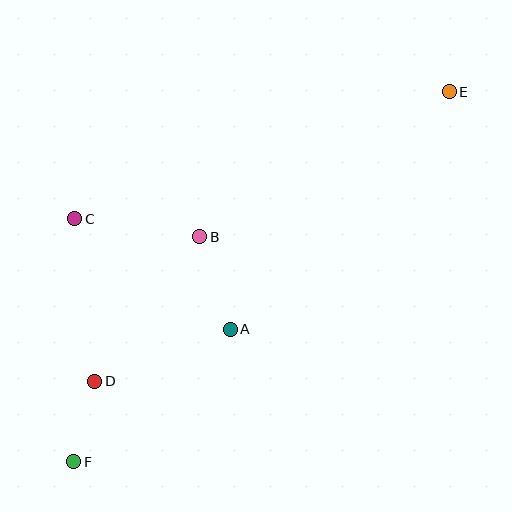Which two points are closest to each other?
Points D and F are closest to each other.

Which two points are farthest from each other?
Points E and F are farthest from each other.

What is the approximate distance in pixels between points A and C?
The distance between A and C is approximately 191 pixels.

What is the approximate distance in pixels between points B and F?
The distance between B and F is approximately 258 pixels.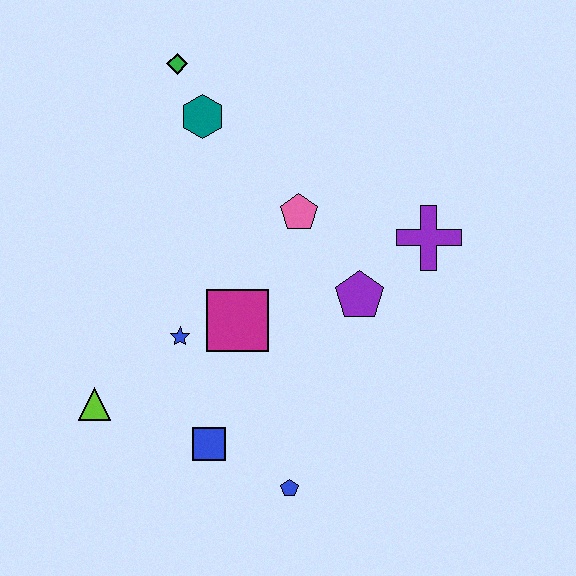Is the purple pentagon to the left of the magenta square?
No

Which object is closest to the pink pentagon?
The purple pentagon is closest to the pink pentagon.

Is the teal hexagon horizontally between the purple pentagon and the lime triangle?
Yes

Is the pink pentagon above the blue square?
Yes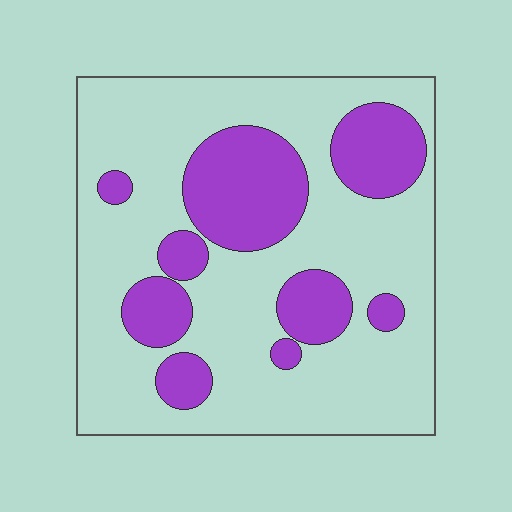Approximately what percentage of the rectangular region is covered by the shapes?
Approximately 30%.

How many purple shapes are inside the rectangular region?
9.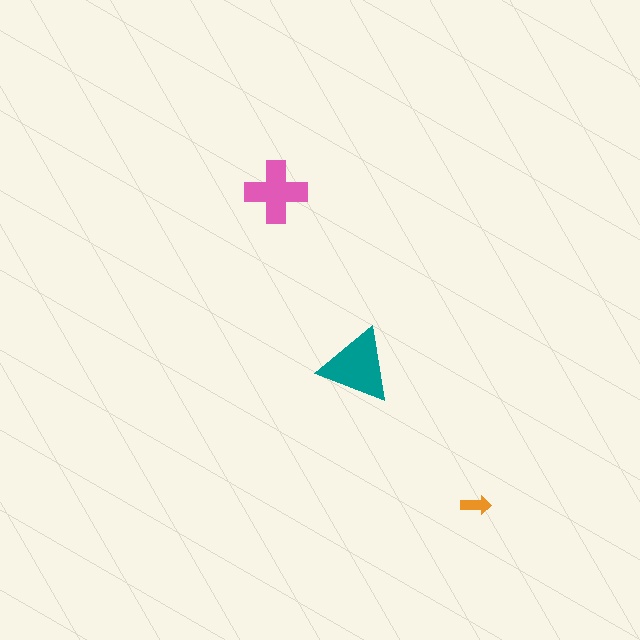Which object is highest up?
The pink cross is topmost.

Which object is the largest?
The teal triangle.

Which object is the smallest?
The orange arrow.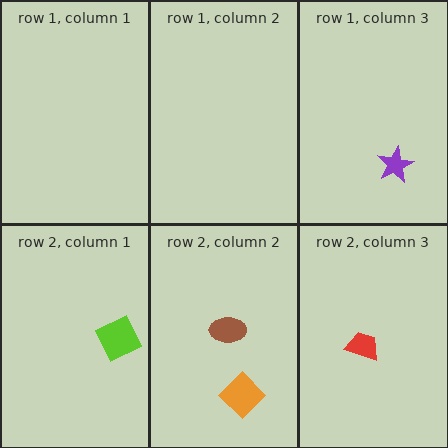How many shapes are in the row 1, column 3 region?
1.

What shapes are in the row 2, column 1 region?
The lime square.